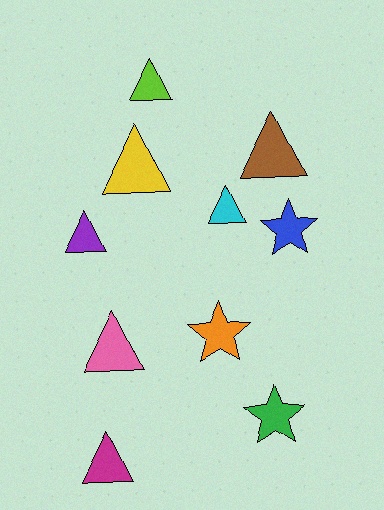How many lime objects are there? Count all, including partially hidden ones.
There is 1 lime object.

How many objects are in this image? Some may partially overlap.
There are 10 objects.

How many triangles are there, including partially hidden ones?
There are 7 triangles.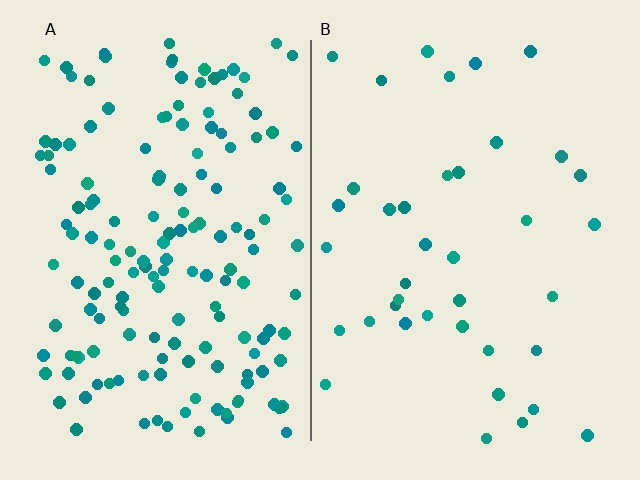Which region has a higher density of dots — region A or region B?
A (the left).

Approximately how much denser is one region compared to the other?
Approximately 4.1× — region A over region B.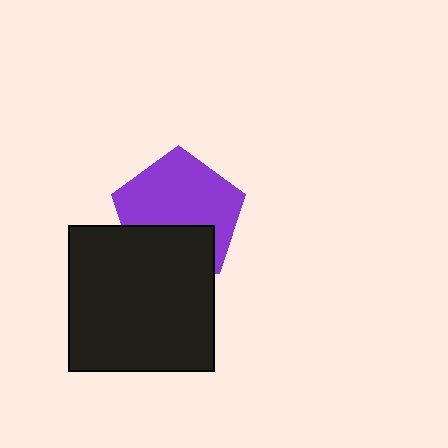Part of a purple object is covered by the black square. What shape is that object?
It is a pentagon.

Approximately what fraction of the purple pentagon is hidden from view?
Roughly 35% of the purple pentagon is hidden behind the black square.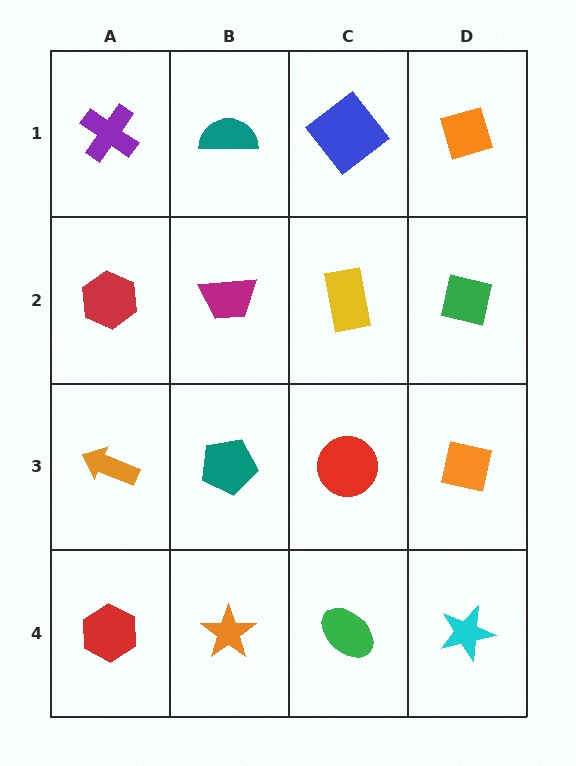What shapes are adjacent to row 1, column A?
A red hexagon (row 2, column A), a teal semicircle (row 1, column B).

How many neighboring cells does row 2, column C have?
4.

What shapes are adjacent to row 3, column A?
A red hexagon (row 2, column A), a red hexagon (row 4, column A), a teal pentagon (row 3, column B).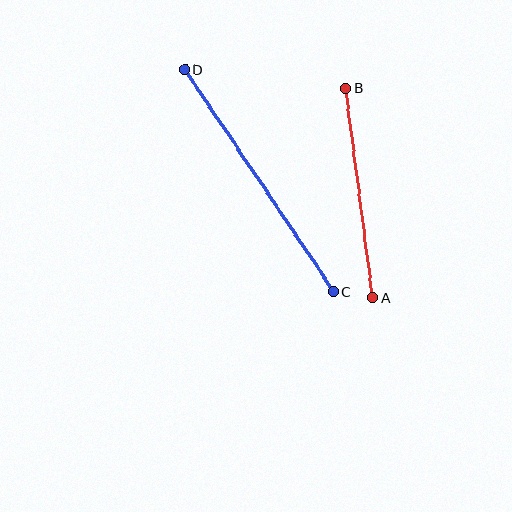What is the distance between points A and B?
The distance is approximately 211 pixels.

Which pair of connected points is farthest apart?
Points C and D are farthest apart.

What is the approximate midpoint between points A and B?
The midpoint is at approximately (359, 193) pixels.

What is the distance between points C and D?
The distance is approximately 267 pixels.